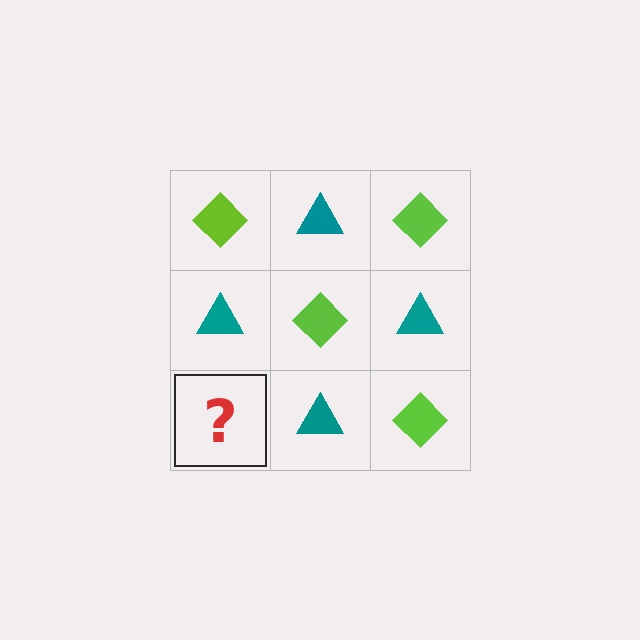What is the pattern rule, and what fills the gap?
The rule is that it alternates lime diamond and teal triangle in a checkerboard pattern. The gap should be filled with a lime diamond.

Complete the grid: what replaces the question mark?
The question mark should be replaced with a lime diamond.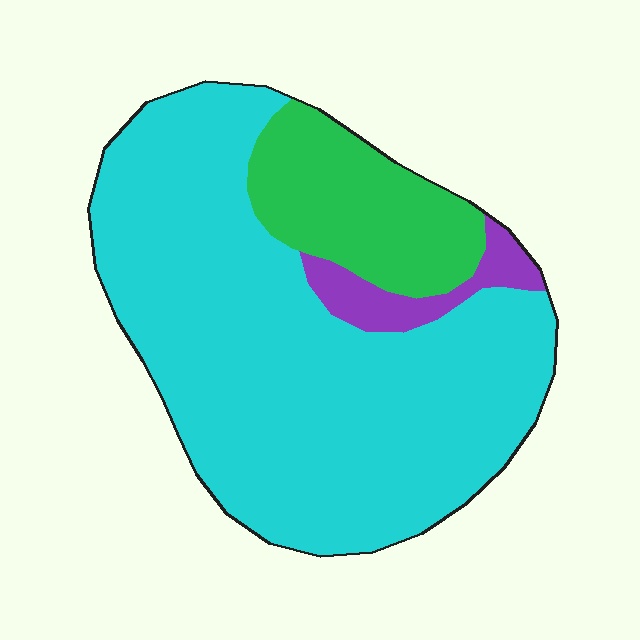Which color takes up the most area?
Cyan, at roughly 75%.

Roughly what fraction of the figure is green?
Green takes up about one fifth (1/5) of the figure.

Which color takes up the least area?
Purple, at roughly 5%.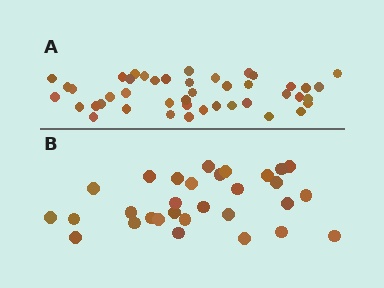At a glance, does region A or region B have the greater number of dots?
Region A (the top region) has more dots.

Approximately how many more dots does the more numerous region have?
Region A has approximately 15 more dots than region B.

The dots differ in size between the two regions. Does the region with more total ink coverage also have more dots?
No. Region B has more total ink coverage because its dots are larger, but region A actually contains more individual dots. Total area can be misleading — the number of items is what matters here.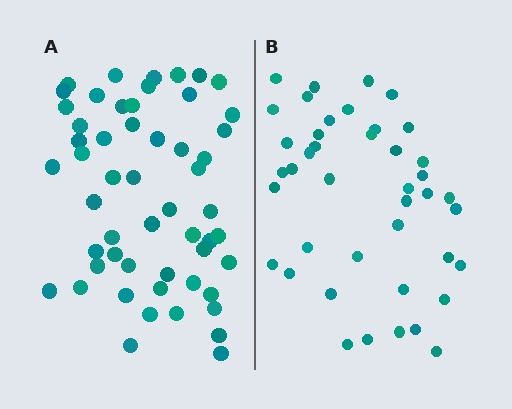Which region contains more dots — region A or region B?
Region A (the left region) has more dots.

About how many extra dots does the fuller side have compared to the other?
Region A has roughly 12 or so more dots than region B.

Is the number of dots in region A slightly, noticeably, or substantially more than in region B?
Region A has noticeably more, but not dramatically so. The ratio is roughly 1.3 to 1.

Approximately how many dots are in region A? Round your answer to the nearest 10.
About 50 dots. (The exact count is 54, which rounds to 50.)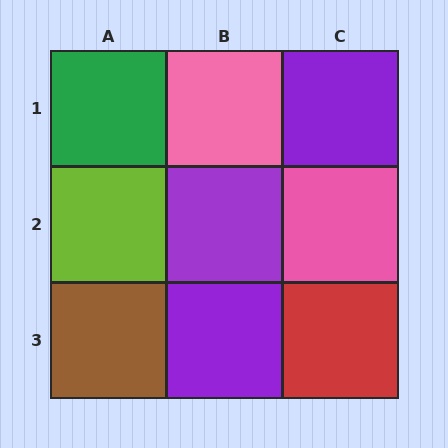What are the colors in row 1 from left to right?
Green, pink, purple.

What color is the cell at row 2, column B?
Purple.